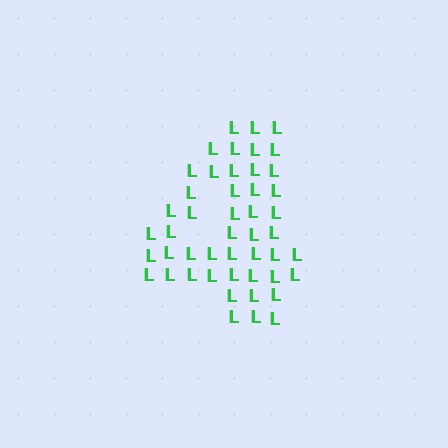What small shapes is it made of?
It is made of small letter L's.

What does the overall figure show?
The overall figure shows the digit 4.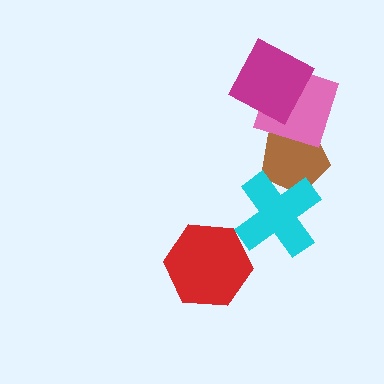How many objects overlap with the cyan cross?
1 object overlaps with the cyan cross.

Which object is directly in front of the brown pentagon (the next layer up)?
The pink diamond is directly in front of the brown pentagon.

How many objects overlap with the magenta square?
1 object overlaps with the magenta square.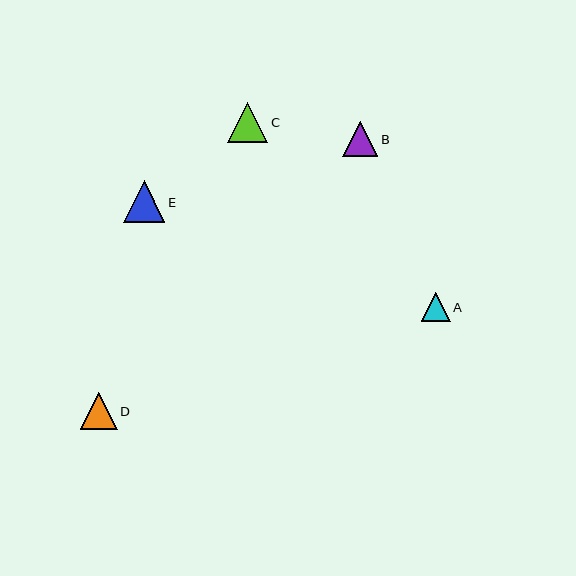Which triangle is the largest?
Triangle E is the largest with a size of approximately 42 pixels.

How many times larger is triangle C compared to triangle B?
Triangle C is approximately 1.1 times the size of triangle B.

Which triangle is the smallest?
Triangle A is the smallest with a size of approximately 29 pixels.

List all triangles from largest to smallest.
From largest to smallest: E, C, D, B, A.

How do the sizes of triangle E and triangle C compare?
Triangle E and triangle C are approximately the same size.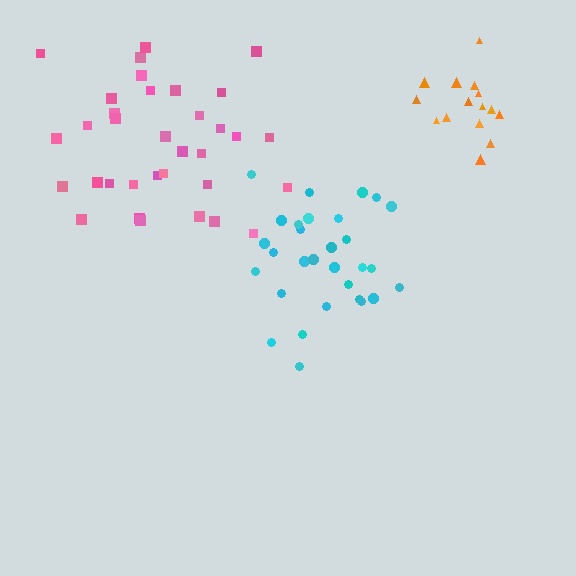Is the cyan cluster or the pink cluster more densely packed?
Cyan.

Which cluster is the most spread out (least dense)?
Pink.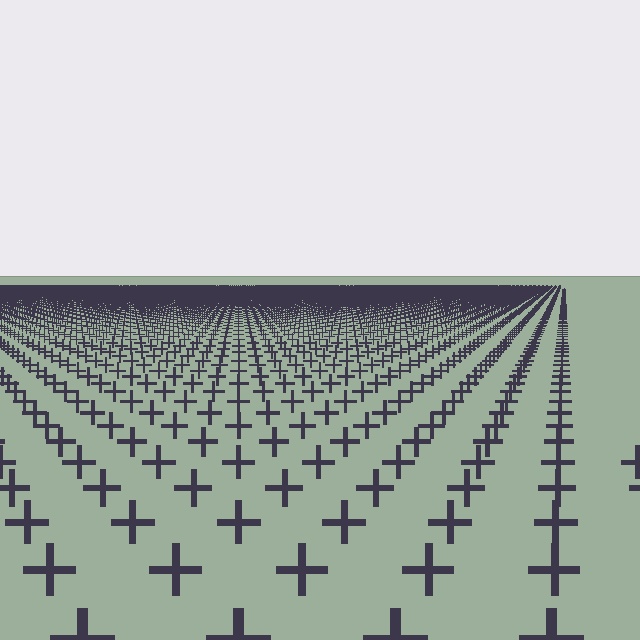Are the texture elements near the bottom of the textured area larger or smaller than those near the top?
Larger. Near the bottom, elements are closer to the viewer and appear at a bigger on-screen size.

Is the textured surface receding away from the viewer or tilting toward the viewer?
The surface is receding away from the viewer. Texture elements get smaller and denser toward the top.